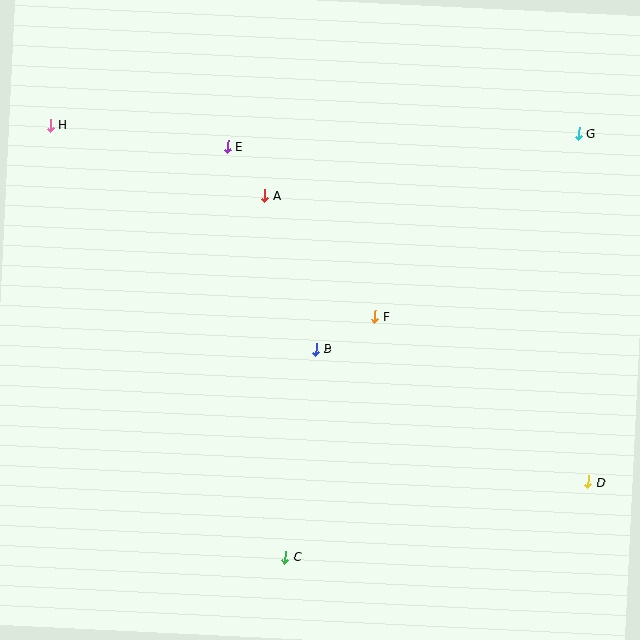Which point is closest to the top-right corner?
Point G is closest to the top-right corner.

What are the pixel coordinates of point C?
Point C is at (285, 557).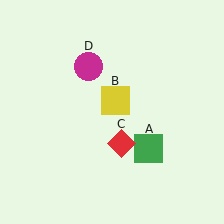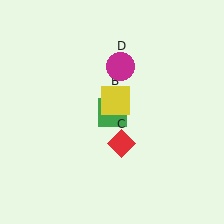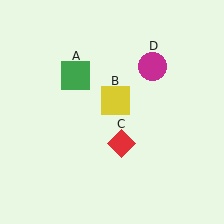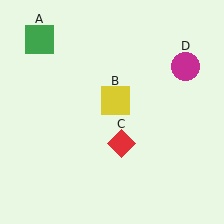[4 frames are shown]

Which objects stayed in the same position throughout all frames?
Yellow square (object B) and red diamond (object C) remained stationary.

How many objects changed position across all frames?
2 objects changed position: green square (object A), magenta circle (object D).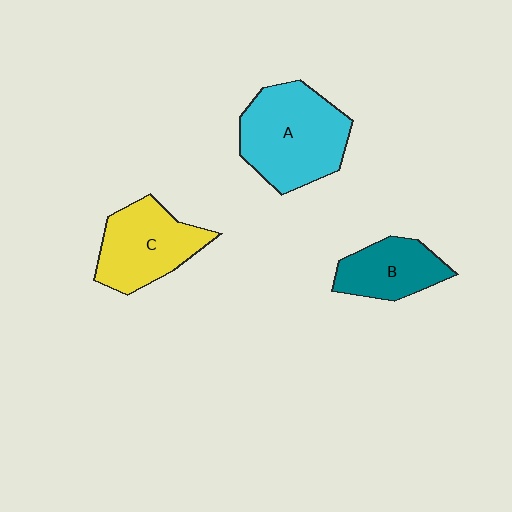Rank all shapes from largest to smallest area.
From largest to smallest: A (cyan), C (yellow), B (teal).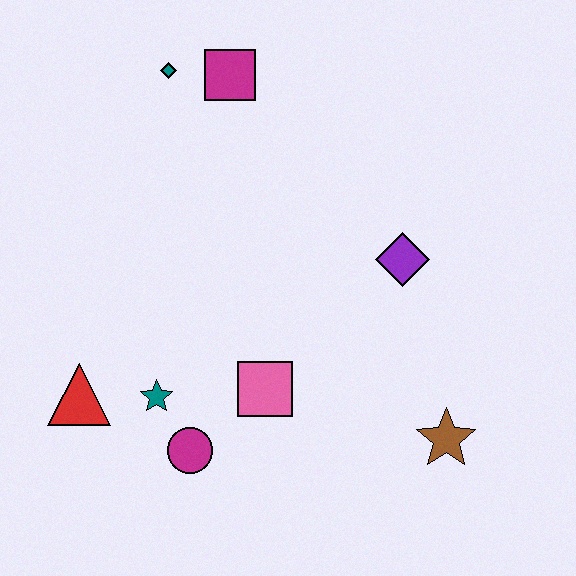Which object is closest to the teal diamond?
The magenta square is closest to the teal diamond.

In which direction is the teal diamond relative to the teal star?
The teal diamond is above the teal star.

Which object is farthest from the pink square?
The teal diamond is farthest from the pink square.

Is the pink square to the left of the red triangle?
No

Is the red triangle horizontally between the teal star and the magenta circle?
No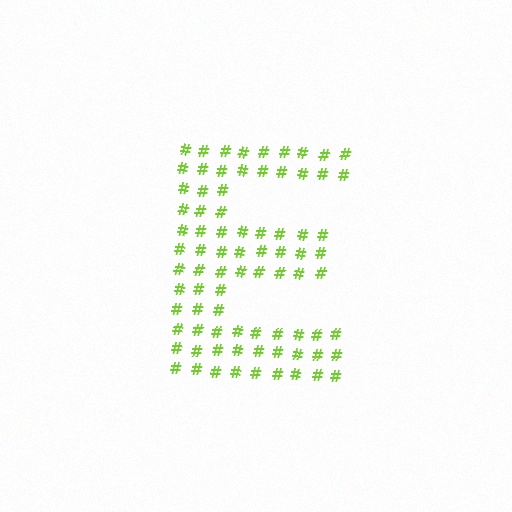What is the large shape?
The large shape is the letter E.